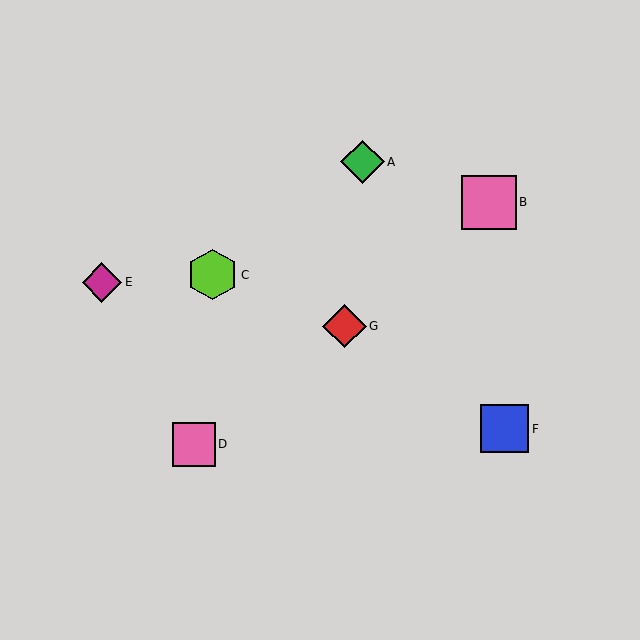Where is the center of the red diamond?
The center of the red diamond is at (344, 326).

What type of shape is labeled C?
Shape C is a lime hexagon.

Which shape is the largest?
The pink square (labeled B) is the largest.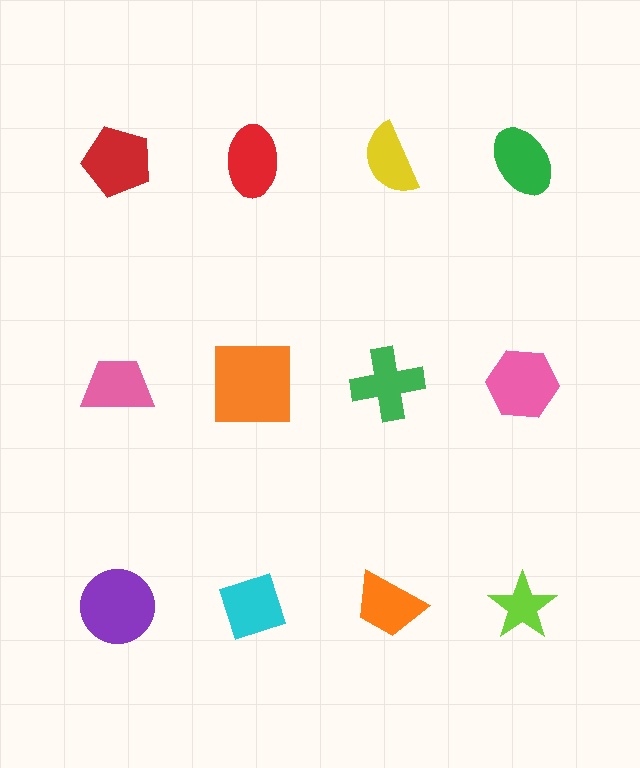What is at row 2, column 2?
An orange square.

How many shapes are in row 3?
4 shapes.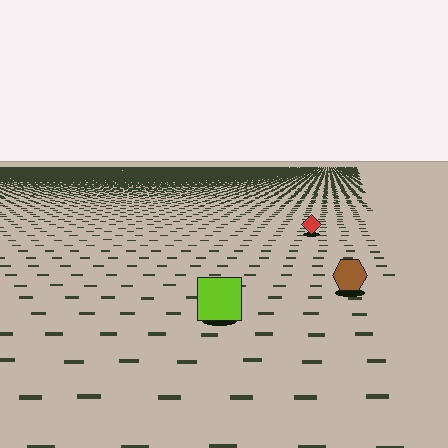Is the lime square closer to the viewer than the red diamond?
Yes. The lime square is closer — you can tell from the texture gradient: the ground texture is coarser near it.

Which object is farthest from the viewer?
The red diamond is farthest from the viewer. It appears smaller and the ground texture around it is denser.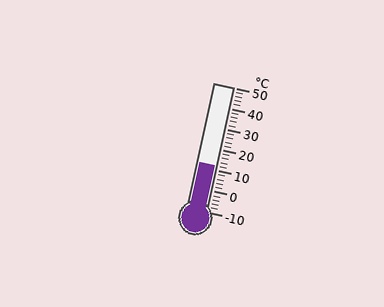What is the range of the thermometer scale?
The thermometer scale ranges from -10°C to 50°C.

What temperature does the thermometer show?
The thermometer shows approximately 12°C.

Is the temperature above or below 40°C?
The temperature is below 40°C.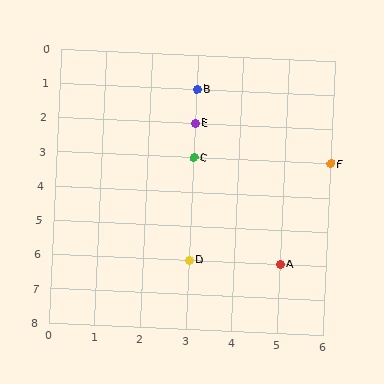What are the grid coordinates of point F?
Point F is at grid coordinates (6, 3).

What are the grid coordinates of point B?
Point B is at grid coordinates (3, 1).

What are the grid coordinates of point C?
Point C is at grid coordinates (3, 3).